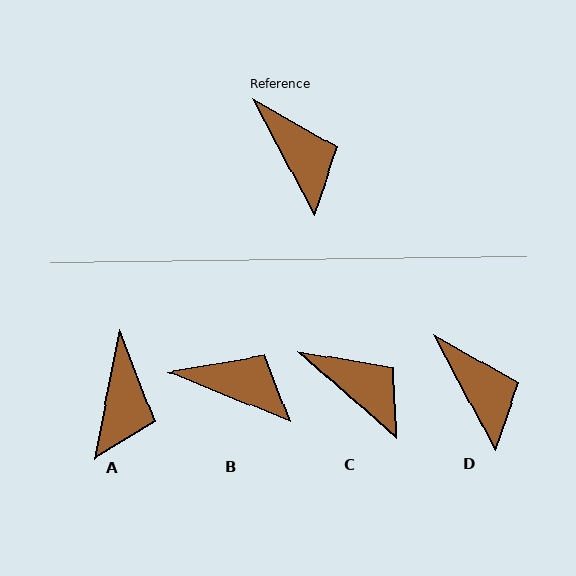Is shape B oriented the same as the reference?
No, it is off by about 40 degrees.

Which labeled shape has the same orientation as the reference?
D.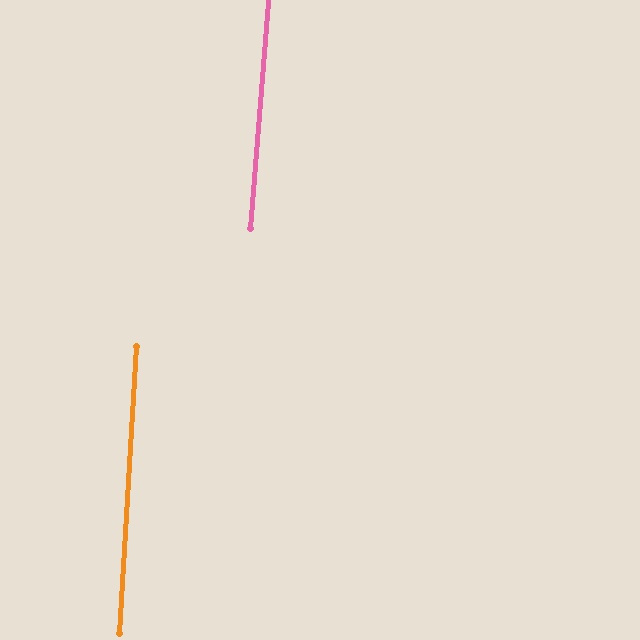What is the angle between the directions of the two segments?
Approximately 1 degree.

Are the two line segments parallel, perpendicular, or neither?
Parallel — their directions differ by only 1.1°.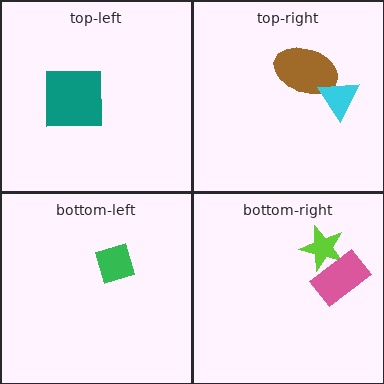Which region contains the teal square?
The top-left region.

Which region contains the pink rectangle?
The bottom-right region.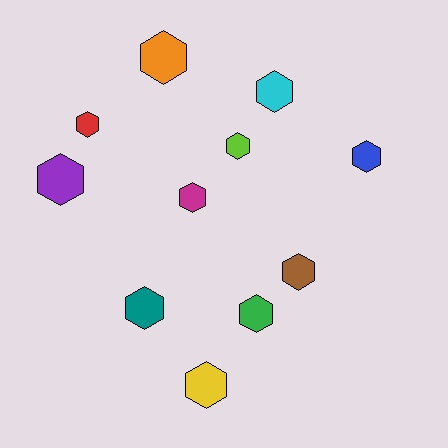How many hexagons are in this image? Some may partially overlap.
There are 11 hexagons.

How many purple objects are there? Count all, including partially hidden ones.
There is 1 purple object.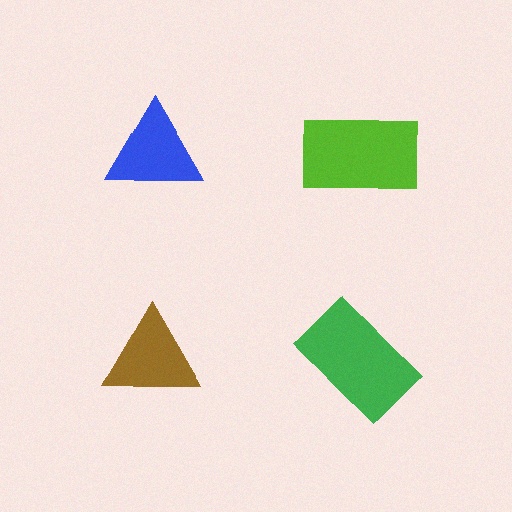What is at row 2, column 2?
A green rectangle.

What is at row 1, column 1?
A blue triangle.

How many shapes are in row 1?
2 shapes.